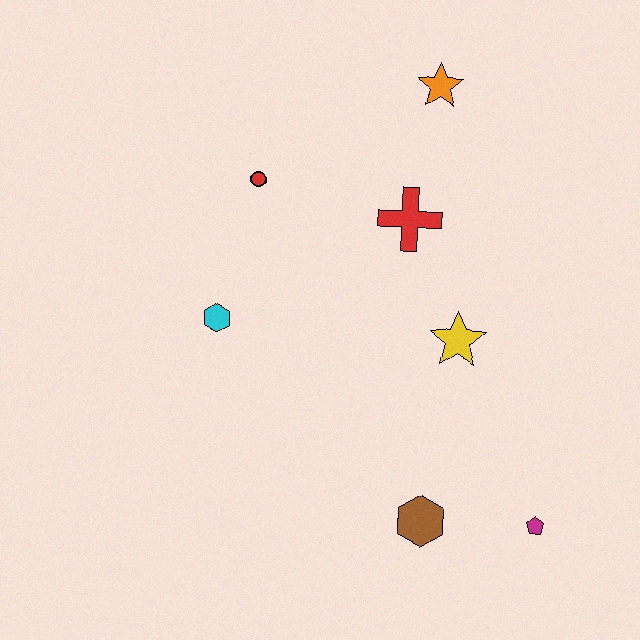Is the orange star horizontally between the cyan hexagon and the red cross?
No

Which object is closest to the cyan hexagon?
The red circle is closest to the cyan hexagon.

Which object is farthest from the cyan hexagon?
The magenta pentagon is farthest from the cyan hexagon.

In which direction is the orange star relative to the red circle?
The orange star is to the right of the red circle.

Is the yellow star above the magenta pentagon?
Yes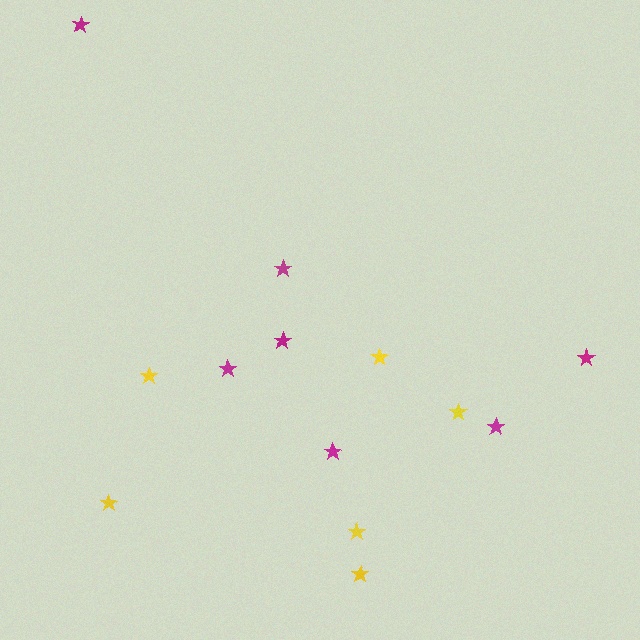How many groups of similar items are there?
There are 2 groups: one group of magenta stars (7) and one group of yellow stars (6).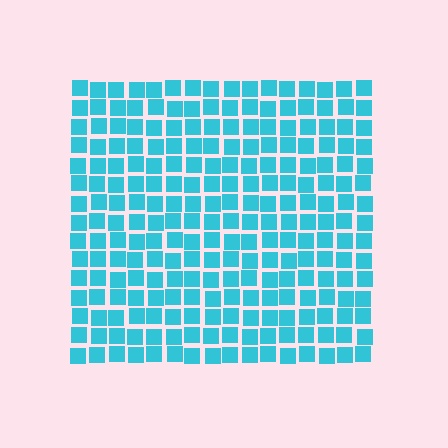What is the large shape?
The large shape is a square.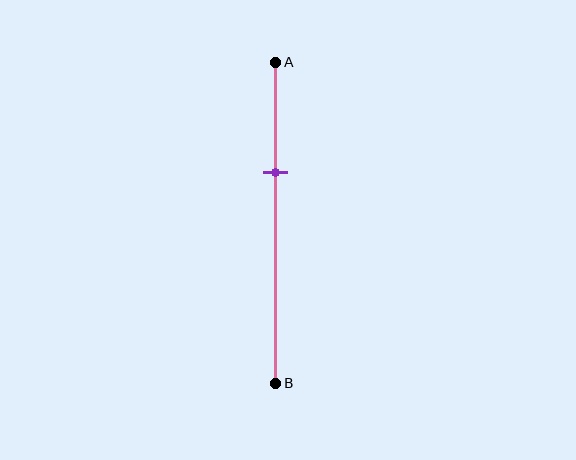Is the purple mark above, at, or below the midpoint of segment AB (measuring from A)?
The purple mark is above the midpoint of segment AB.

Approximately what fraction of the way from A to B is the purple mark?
The purple mark is approximately 35% of the way from A to B.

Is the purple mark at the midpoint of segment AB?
No, the mark is at about 35% from A, not at the 50% midpoint.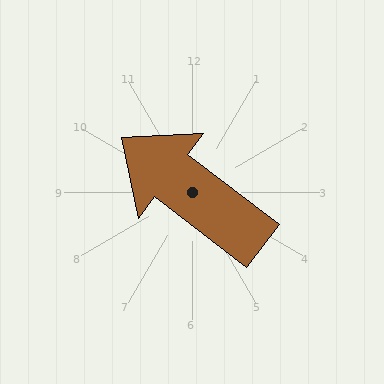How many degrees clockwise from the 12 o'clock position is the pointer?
Approximately 307 degrees.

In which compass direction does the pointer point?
Northwest.